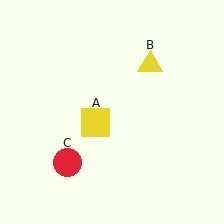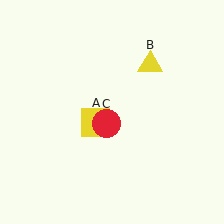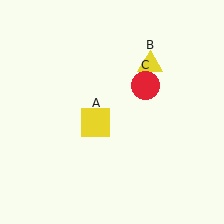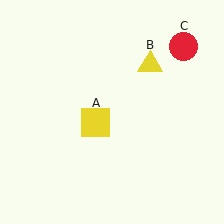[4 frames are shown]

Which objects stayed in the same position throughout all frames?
Yellow square (object A) and yellow triangle (object B) remained stationary.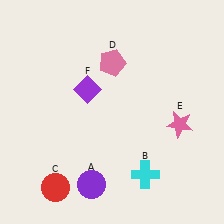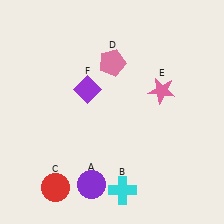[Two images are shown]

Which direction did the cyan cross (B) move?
The cyan cross (B) moved left.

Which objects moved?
The objects that moved are: the cyan cross (B), the pink star (E).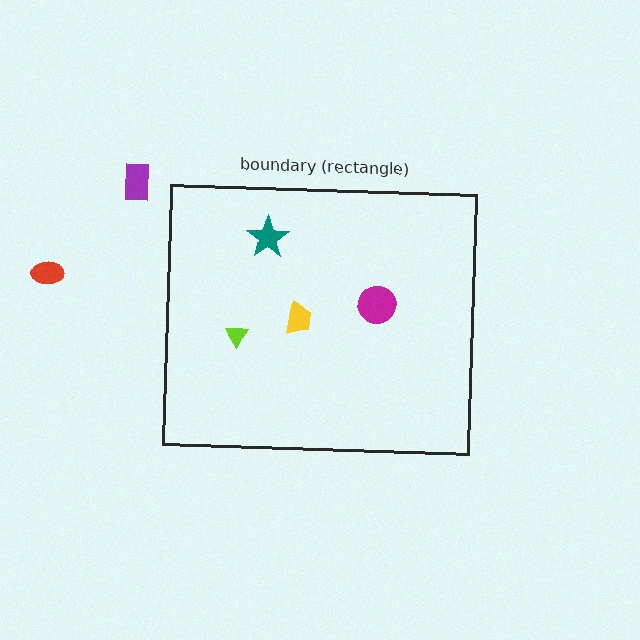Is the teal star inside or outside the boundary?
Inside.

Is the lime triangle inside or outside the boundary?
Inside.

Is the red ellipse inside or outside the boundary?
Outside.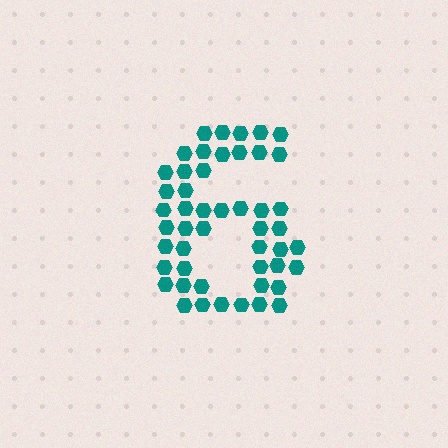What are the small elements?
The small elements are hexagons.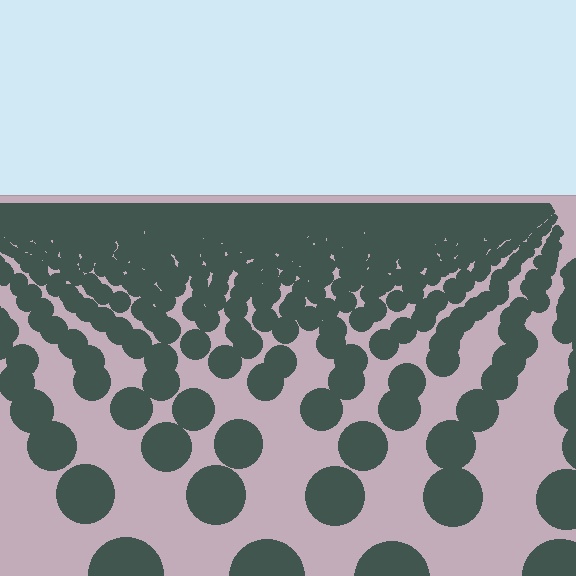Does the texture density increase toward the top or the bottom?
Density increases toward the top.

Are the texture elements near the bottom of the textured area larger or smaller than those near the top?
Larger. Near the bottom, elements are closer to the viewer and appear at a bigger on-screen size.